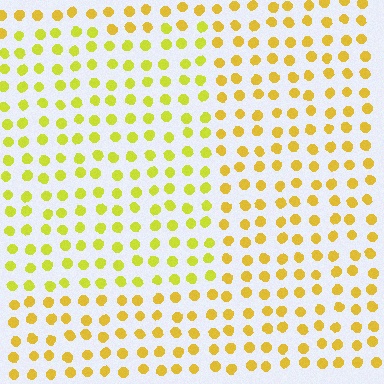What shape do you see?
I see a rectangle.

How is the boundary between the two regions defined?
The boundary is defined purely by a slight shift in hue (about 21 degrees). Spacing, size, and orientation are identical on both sides.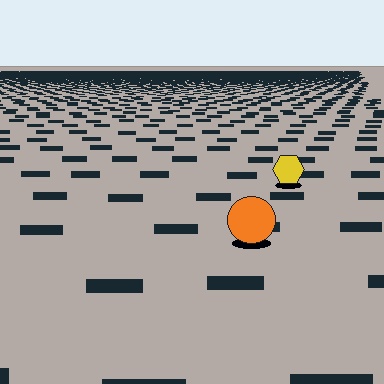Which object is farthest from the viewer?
The yellow hexagon is farthest from the viewer. It appears smaller and the ground texture around it is denser.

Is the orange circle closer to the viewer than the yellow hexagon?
Yes. The orange circle is closer — you can tell from the texture gradient: the ground texture is coarser near it.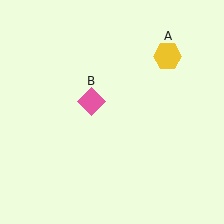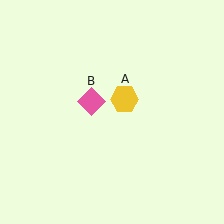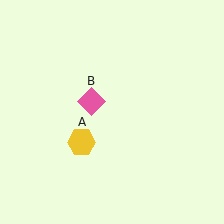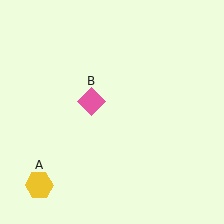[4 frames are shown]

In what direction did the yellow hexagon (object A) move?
The yellow hexagon (object A) moved down and to the left.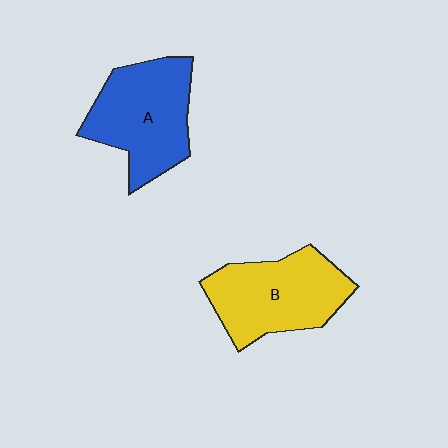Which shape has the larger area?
Shape A (blue).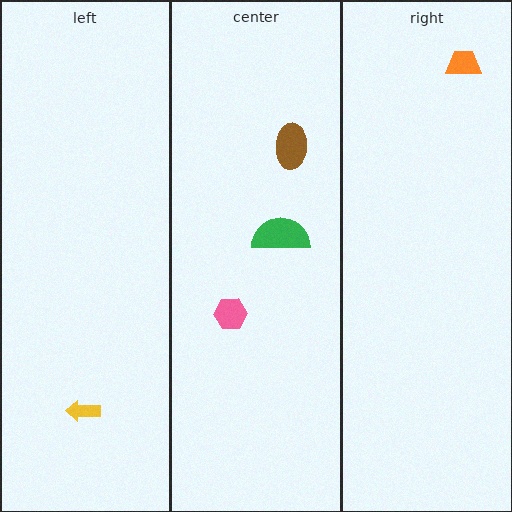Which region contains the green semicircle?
The center region.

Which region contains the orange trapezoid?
The right region.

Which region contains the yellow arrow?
The left region.